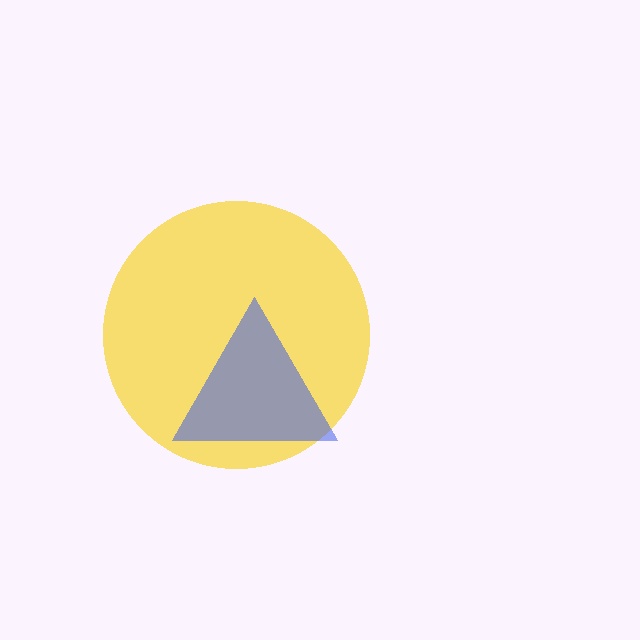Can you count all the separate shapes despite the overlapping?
Yes, there are 2 separate shapes.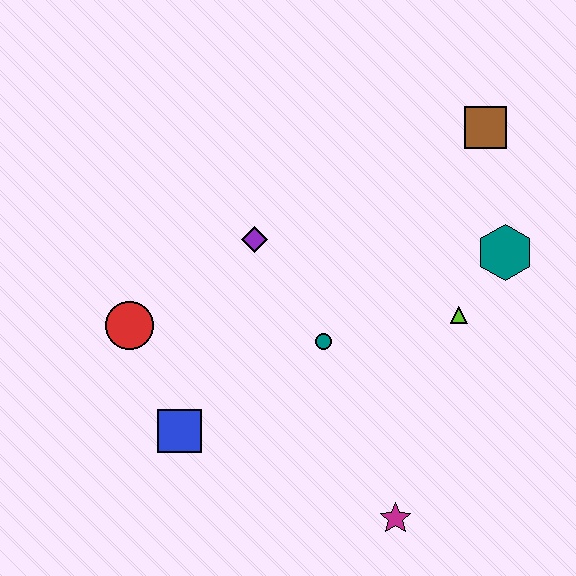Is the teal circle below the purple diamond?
Yes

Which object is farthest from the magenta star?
The brown square is farthest from the magenta star.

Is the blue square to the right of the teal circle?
No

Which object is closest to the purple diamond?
The teal circle is closest to the purple diamond.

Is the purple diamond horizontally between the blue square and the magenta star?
Yes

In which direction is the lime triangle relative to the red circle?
The lime triangle is to the right of the red circle.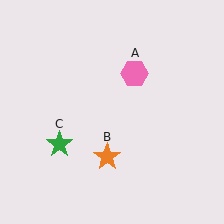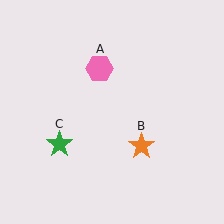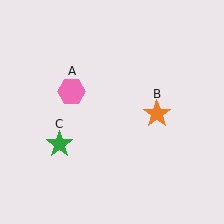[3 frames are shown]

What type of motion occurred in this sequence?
The pink hexagon (object A), orange star (object B) rotated counterclockwise around the center of the scene.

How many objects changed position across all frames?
2 objects changed position: pink hexagon (object A), orange star (object B).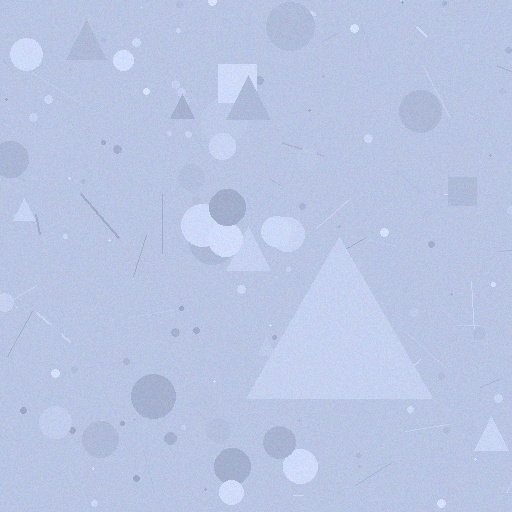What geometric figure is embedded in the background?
A triangle is embedded in the background.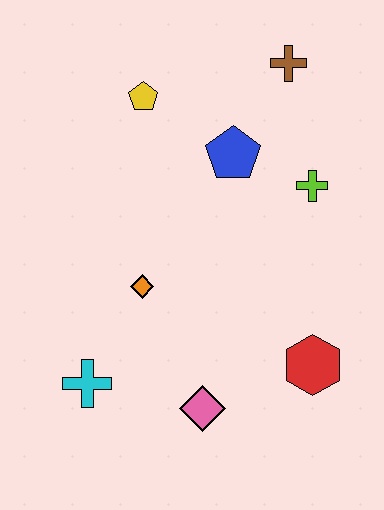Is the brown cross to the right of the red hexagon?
No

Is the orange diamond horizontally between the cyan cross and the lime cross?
Yes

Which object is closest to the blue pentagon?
The lime cross is closest to the blue pentagon.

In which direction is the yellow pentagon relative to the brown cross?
The yellow pentagon is to the left of the brown cross.